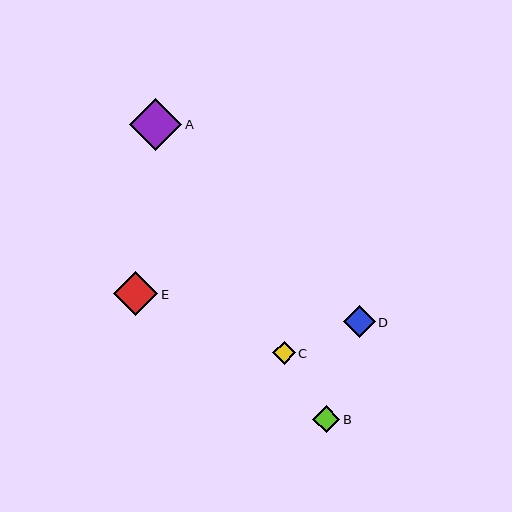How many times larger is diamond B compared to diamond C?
Diamond B is approximately 1.2 times the size of diamond C.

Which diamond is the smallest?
Diamond C is the smallest with a size of approximately 22 pixels.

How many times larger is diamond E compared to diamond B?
Diamond E is approximately 1.6 times the size of diamond B.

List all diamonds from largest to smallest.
From largest to smallest: A, E, D, B, C.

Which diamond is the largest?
Diamond A is the largest with a size of approximately 52 pixels.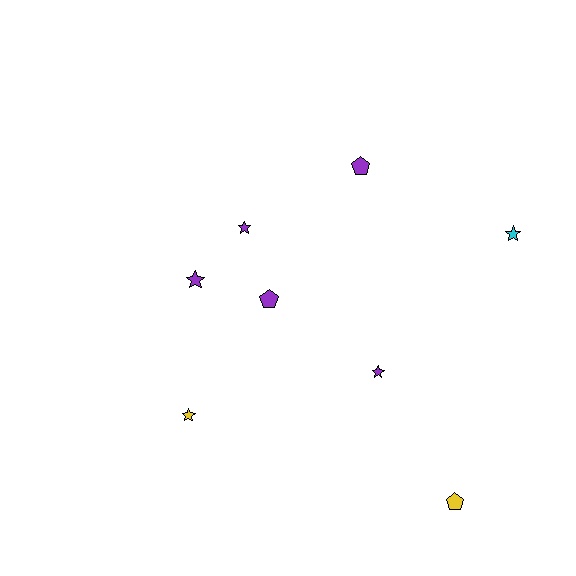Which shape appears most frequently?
Star, with 5 objects.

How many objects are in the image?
There are 8 objects.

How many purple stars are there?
There are 3 purple stars.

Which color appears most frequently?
Purple, with 5 objects.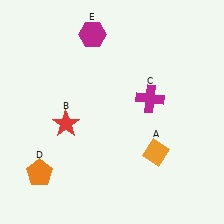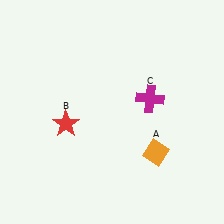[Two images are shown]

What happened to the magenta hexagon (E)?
The magenta hexagon (E) was removed in Image 2. It was in the top-left area of Image 1.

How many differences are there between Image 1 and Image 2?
There are 2 differences between the two images.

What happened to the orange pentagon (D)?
The orange pentagon (D) was removed in Image 2. It was in the bottom-left area of Image 1.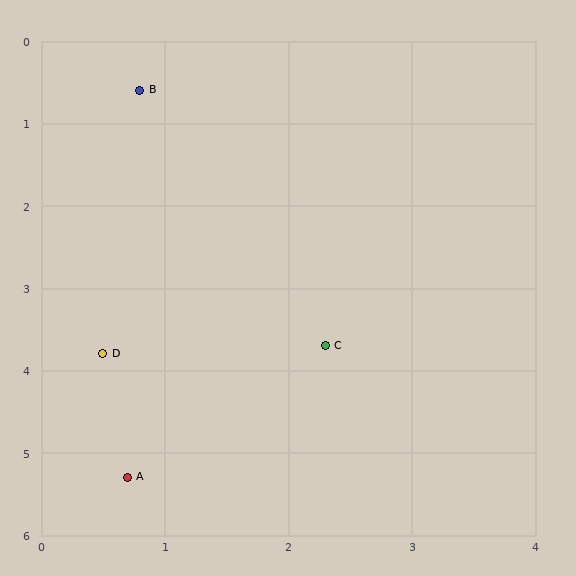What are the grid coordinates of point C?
Point C is at approximately (2.3, 3.7).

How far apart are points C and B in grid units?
Points C and B are about 3.4 grid units apart.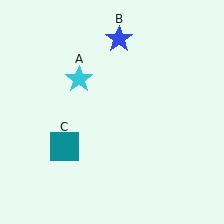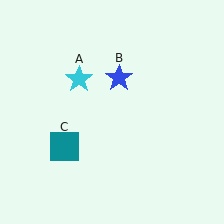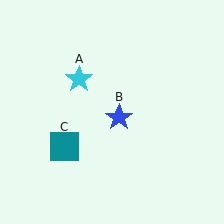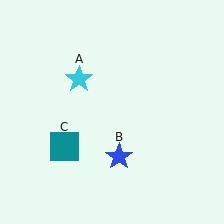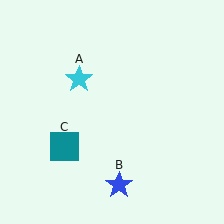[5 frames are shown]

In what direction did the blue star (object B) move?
The blue star (object B) moved down.